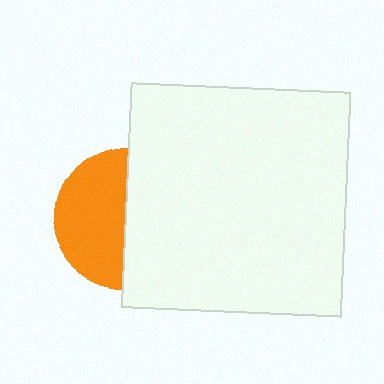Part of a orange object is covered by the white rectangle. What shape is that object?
It is a circle.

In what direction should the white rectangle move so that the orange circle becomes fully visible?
The white rectangle should move right. That is the shortest direction to clear the overlap and leave the orange circle fully visible.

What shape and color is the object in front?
The object in front is a white rectangle.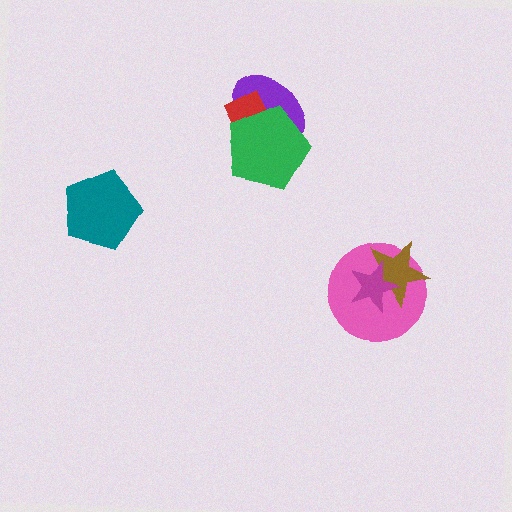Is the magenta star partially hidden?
No, no other shape covers it.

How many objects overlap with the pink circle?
2 objects overlap with the pink circle.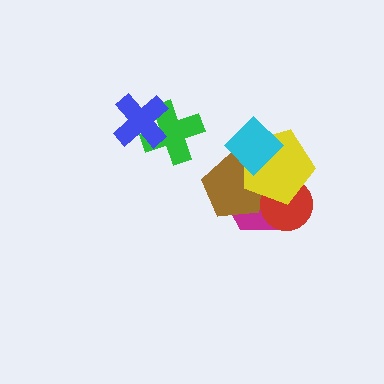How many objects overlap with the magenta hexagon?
4 objects overlap with the magenta hexagon.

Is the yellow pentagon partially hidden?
Yes, it is partially covered by another shape.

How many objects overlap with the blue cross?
1 object overlaps with the blue cross.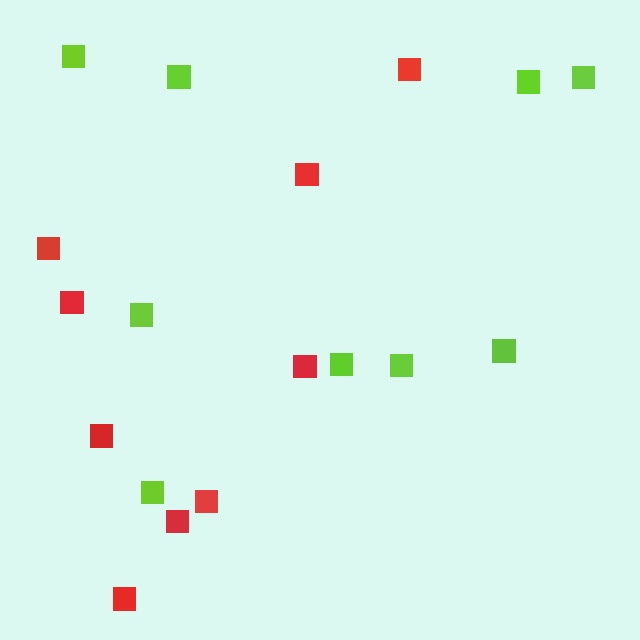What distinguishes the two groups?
There are 2 groups: one group of red squares (9) and one group of lime squares (9).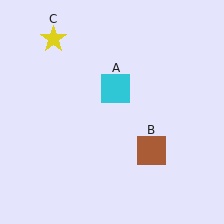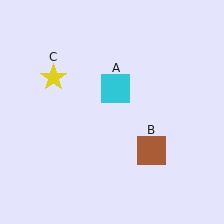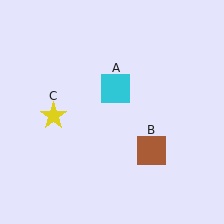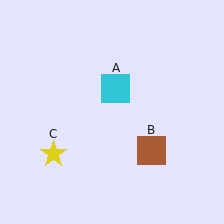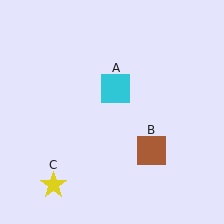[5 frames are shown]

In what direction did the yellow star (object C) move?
The yellow star (object C) moved down.